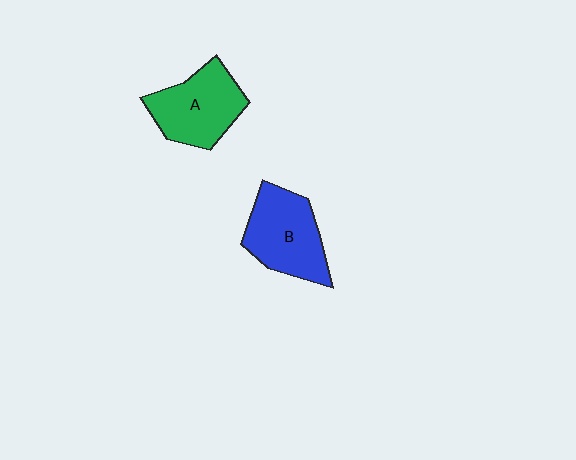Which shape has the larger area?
Shape B (blue).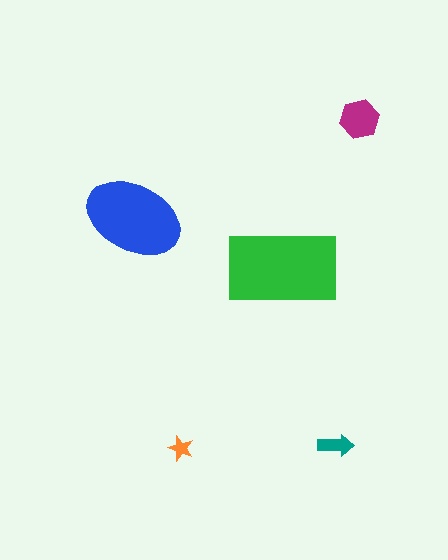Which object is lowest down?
The orange star is bottommost.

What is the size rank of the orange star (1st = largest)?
5th.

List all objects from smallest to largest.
The orange star, the teal arrow, the magenta hexagon, the blue ellipse, the green rectangle.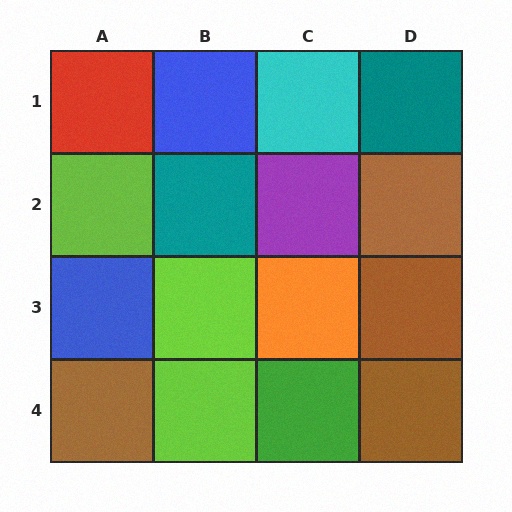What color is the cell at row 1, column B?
Blue.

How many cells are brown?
4 cells are brown.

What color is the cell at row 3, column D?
Brown.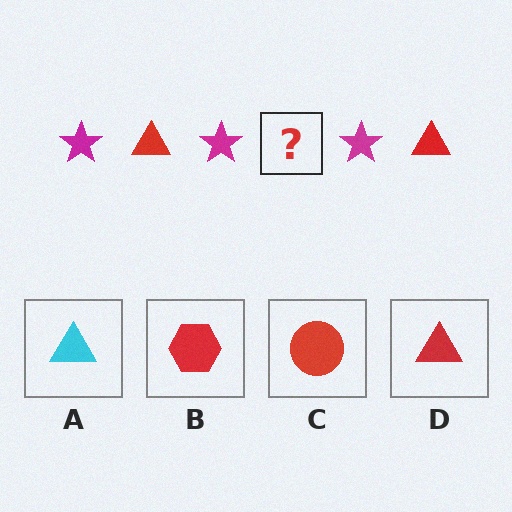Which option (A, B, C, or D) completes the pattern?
D.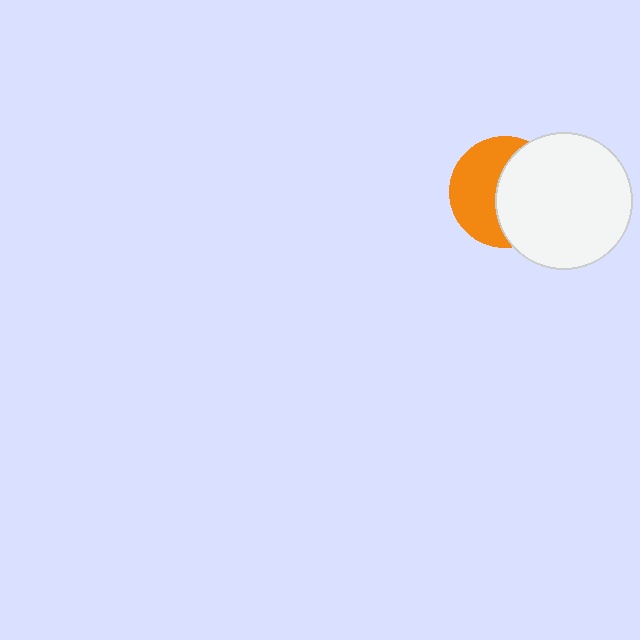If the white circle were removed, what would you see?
You would see the complete orange circle.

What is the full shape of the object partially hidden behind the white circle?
The partially hidden object is an orange circle.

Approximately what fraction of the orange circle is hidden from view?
Roughly 51% of the orange circle is hidden behind the white circle.